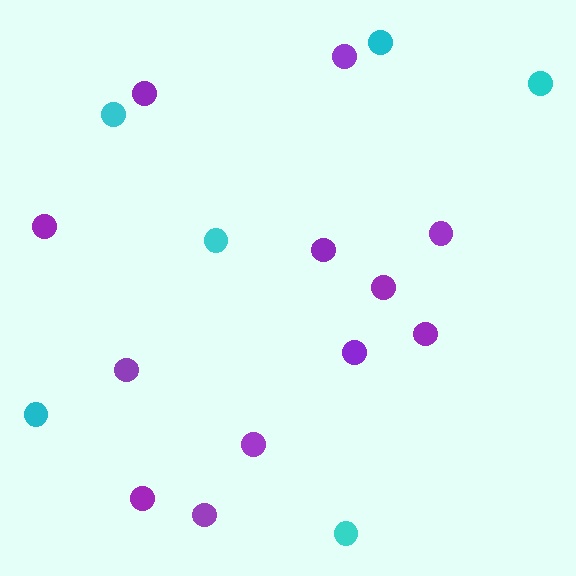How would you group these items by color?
There are 2 groups: one group of cyan circles (6) and one group of purple circles (12).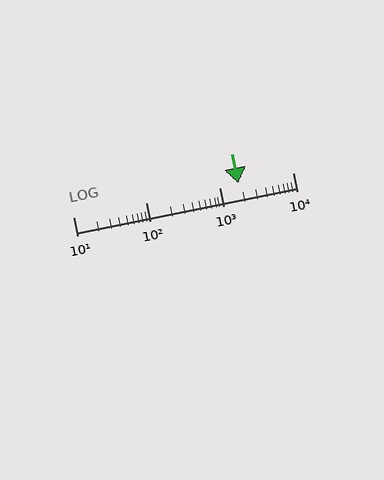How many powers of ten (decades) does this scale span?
The scale spans 3 decades, from 10 to 10000.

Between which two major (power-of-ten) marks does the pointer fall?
The pointer is between 1000 and 10000.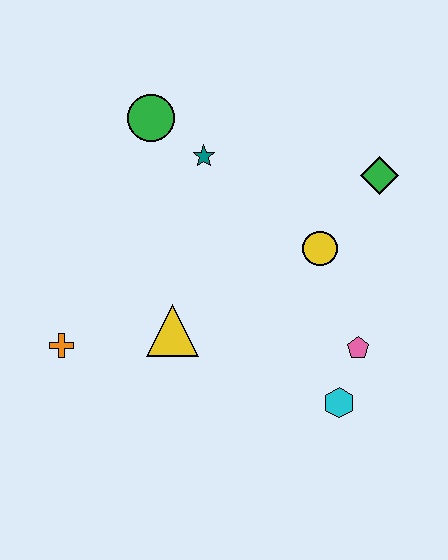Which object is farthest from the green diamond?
The orange cross is farthest from the green diamond.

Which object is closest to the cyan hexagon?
The pink pentagon is closest to the cyan hexagon.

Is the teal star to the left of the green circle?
No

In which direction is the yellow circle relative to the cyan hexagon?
The yellow circle is above the cyan hexagon.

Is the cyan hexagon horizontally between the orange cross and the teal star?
No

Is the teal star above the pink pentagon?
Yes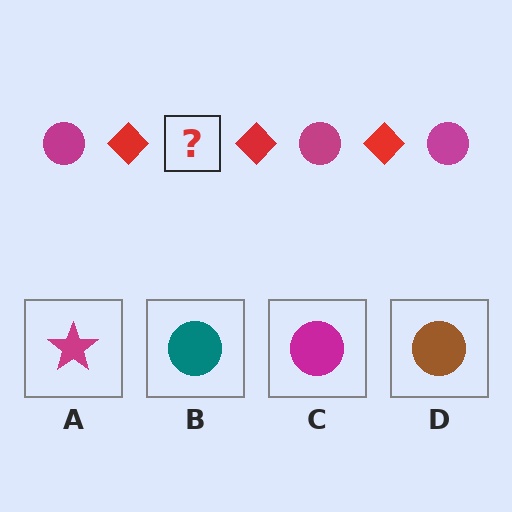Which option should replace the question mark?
Option C.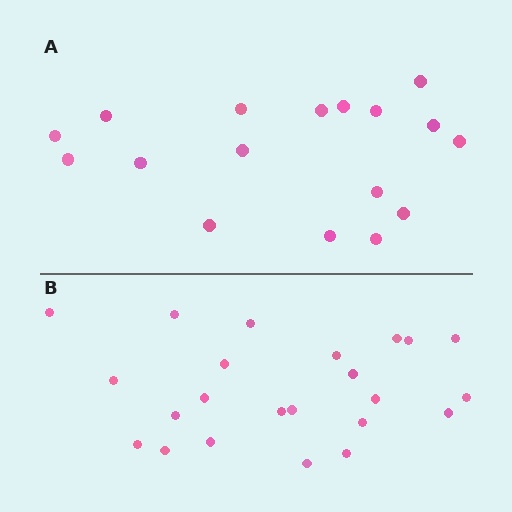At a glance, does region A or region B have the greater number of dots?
Region B (the bottom region) has more dots.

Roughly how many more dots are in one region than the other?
Region B has about 6 more dots than region A.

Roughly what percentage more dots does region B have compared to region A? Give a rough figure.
About 35% more.